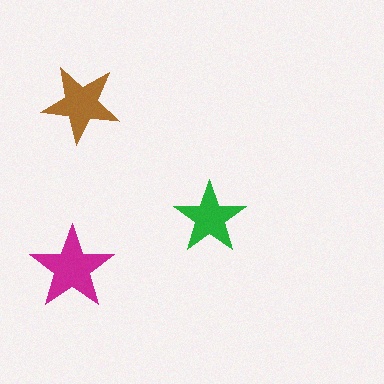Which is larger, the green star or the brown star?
The brown one.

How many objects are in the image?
There are 3 objects in the image.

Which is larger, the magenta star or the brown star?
The magenta one.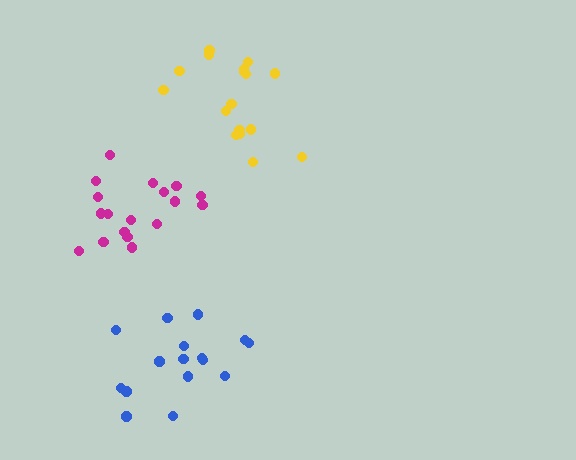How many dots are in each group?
Group 1: 18 dots, Group 2: 17 dots, Group 3: 16 dots (51 total).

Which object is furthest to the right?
The yellow cluster is rightmost.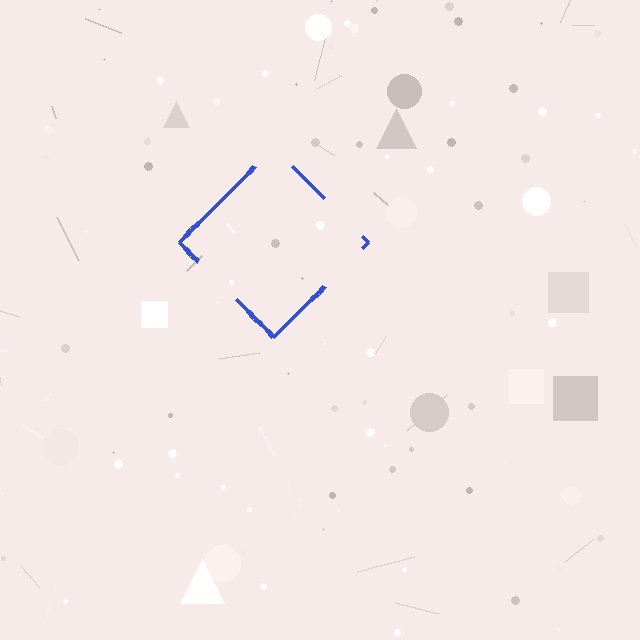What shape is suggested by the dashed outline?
The dashed outline suggests a diamond.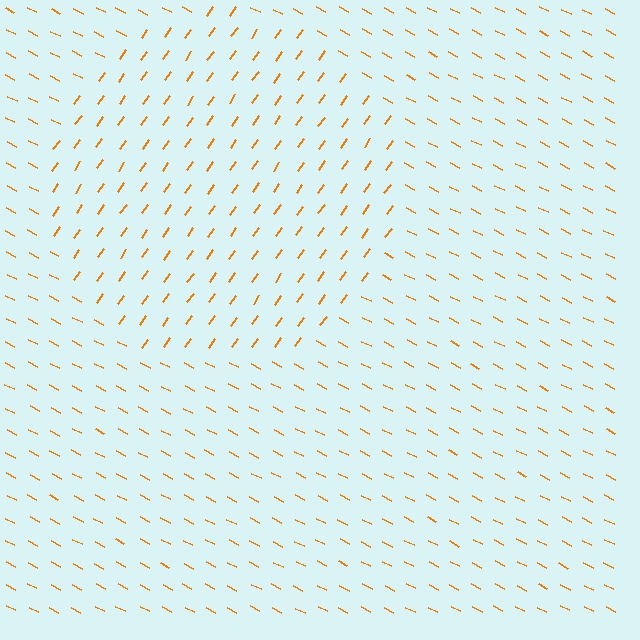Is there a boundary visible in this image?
Yes, there is a texture boundary formed by a change in line orientation.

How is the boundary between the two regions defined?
The boundary is defined purely by a change in line orientation (approximately 81 degrees difference). All lines are the same color and thickness.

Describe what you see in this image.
The image is filled with small orange line segments. A circle region in the image has lines oriented differently from the surrounding lines, creating a visible texture boundary.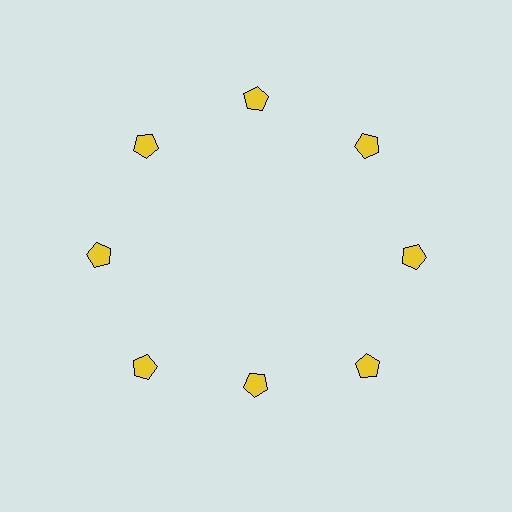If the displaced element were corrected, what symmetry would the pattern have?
It would have 8-fold rotational symmetry — the pattern would map onto itself every 45 degrees.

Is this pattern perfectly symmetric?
No. The 8 yellow pentagons are arranged in a ring, but one element near the 6 o'clock position is pulled inward toward the center, breaking the 8-fold rotational symmetry.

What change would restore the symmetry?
The symmetry would be restored by moving it outward, back onto the ring so that all 8 pentagons sit at equal angles and equal distance from the center.